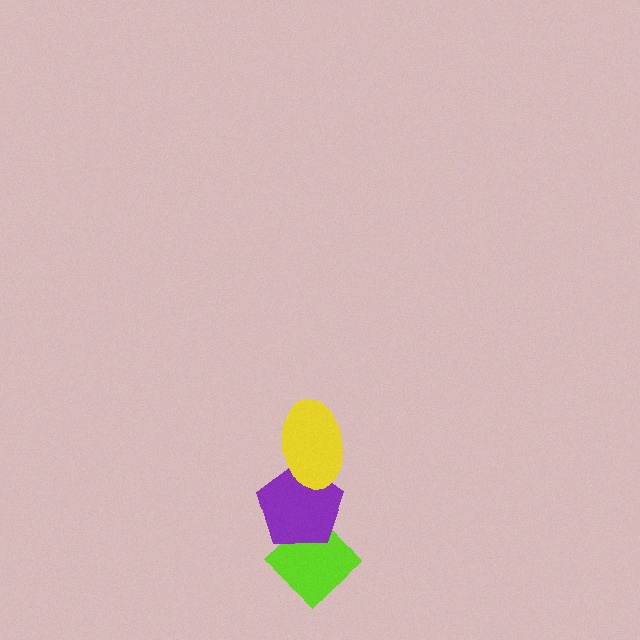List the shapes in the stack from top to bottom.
From top to bottom: the yellow ellipse, the purple pentagon, the lime diamond.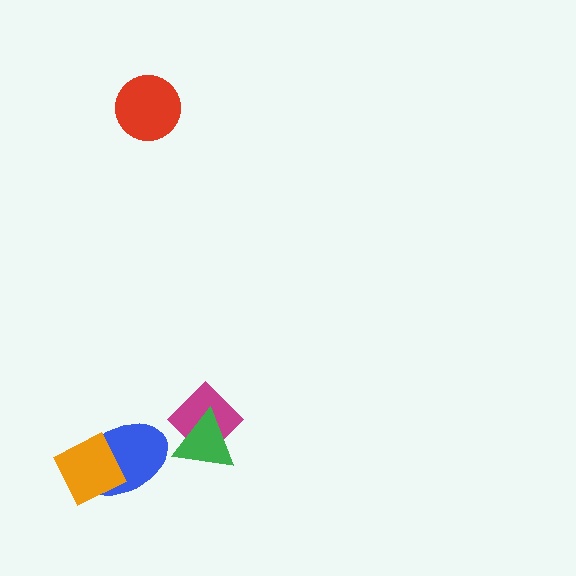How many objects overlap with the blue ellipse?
1 object overlaps with the blue ellipse.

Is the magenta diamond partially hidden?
Yes, it is partially covered by another shape.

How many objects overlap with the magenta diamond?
1 object overlaps with the magenta diamond.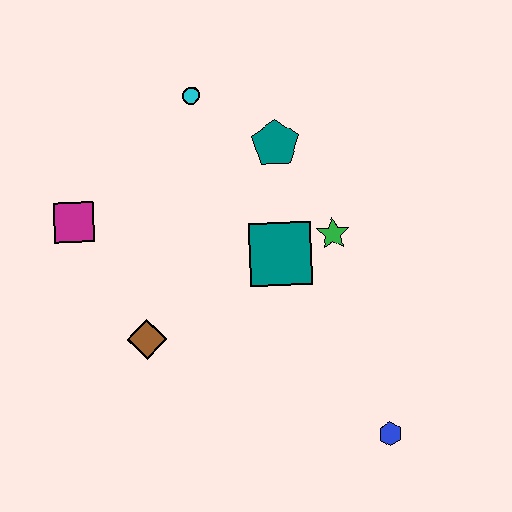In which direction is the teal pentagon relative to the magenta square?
The teal pentagon is to the right of the magenta square.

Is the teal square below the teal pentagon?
Yes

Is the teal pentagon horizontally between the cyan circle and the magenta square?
No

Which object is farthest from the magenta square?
The blue hexagon is farthest from the magenta square.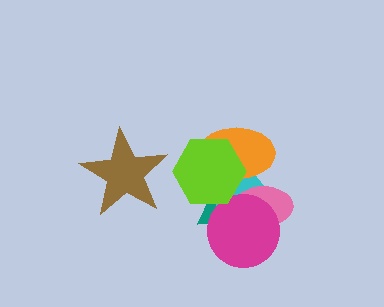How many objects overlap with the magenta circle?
3 objects overlap with the magenta circle.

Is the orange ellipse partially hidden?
Yes, it is partially covered by another shape.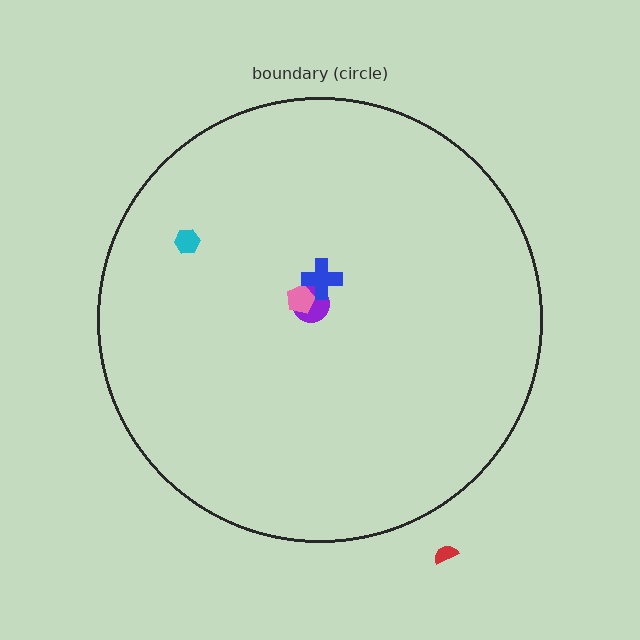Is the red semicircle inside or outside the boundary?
Outside.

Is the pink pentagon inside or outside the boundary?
Inside.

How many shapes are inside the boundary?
4 inside, 1 outside.